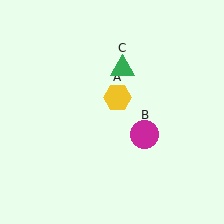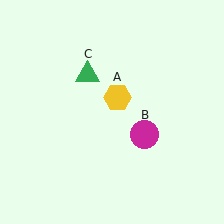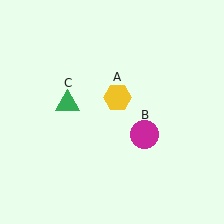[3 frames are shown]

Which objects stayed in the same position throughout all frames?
Yellow hexagon (object A) and magenta circle (object B) remained stationary.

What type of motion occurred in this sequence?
The green triangle (object C) rotated counterclockwise around the center of the scene.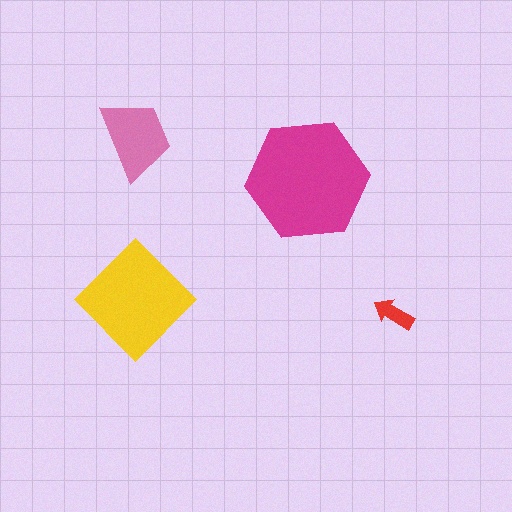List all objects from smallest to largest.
The red arrow, the pink trapezoid, the yellow diamond, the magenta hexagon.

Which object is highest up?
The pink trapezoid is topmost.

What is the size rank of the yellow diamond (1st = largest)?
2nd.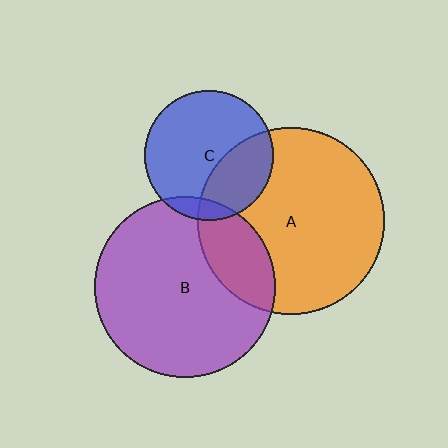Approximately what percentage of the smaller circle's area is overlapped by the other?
Approximately 20%.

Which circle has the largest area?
Circle A (orange).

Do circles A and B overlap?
Yes.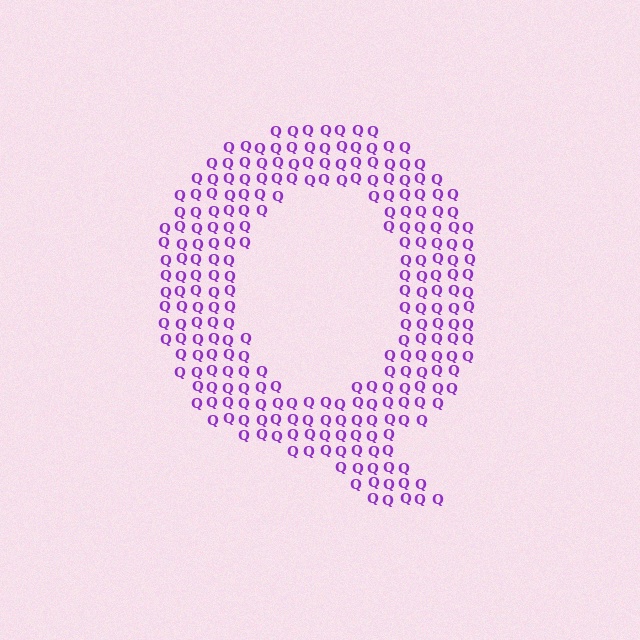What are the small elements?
The small elements are letter Q's.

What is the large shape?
The large shape is the letter Q.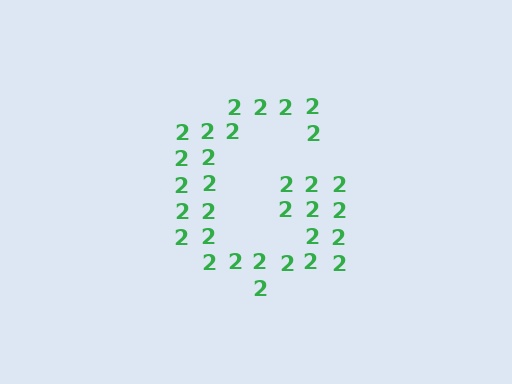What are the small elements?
The small elements are digit 2's.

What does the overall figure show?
The overall figure shows the letter G.